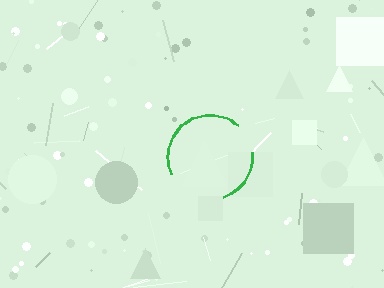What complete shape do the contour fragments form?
The contour fragments form a circle.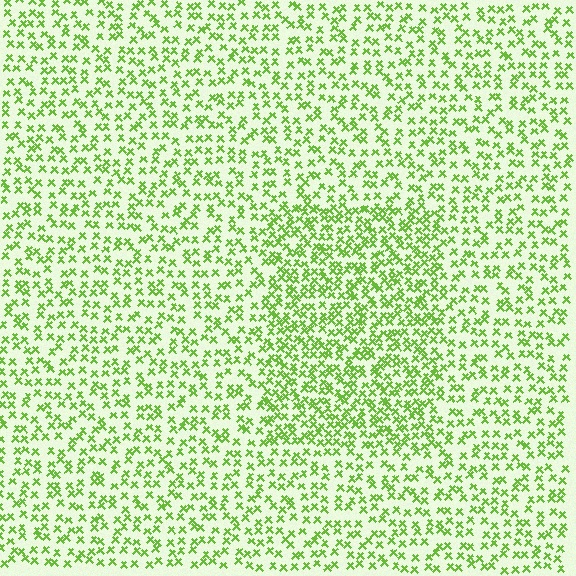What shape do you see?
I see a rectangle.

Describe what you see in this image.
The image contains small lime elements arranged at two different densities. A rectangle-shaped region is visible where the elements are more densely packed than the surrounding area.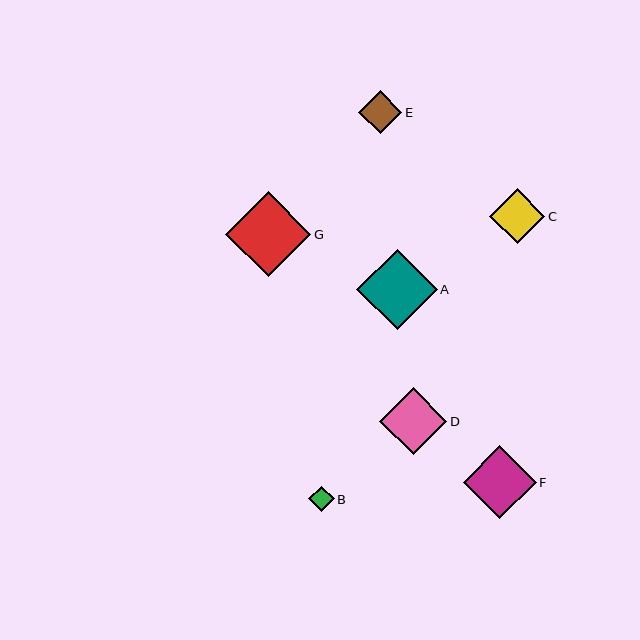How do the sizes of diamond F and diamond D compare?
Diamond F and diamond D are approximately the same size.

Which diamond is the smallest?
Diamond B is the smallest with a size of approximately 25 pixels.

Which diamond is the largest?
Diamond G is the largest with a size of approximately 85 pixels.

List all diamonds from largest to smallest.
From largest to smallest: G, A, F, D, C, E, B.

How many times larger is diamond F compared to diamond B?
Diamond F is approximately 2.9 times the size of diamond B.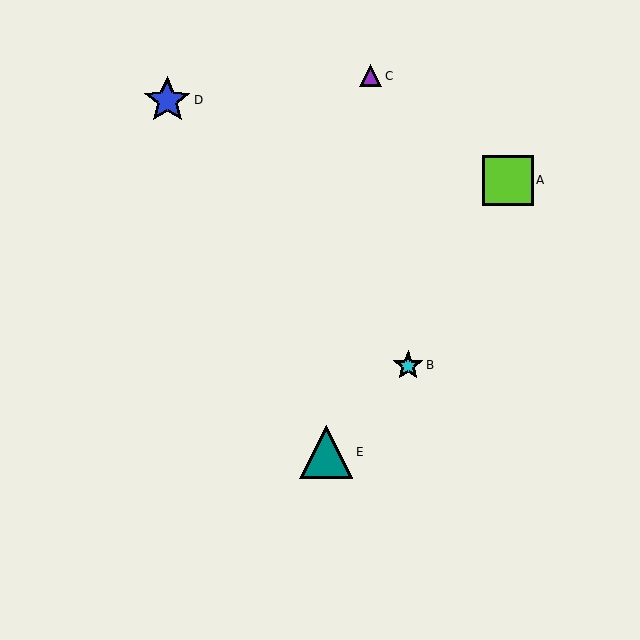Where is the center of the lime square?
The center of the lime square is at (508, 180).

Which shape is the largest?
The teal triangle (labeled E) is the largest.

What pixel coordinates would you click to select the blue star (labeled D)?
Click at (167, 100) to select the blue star D.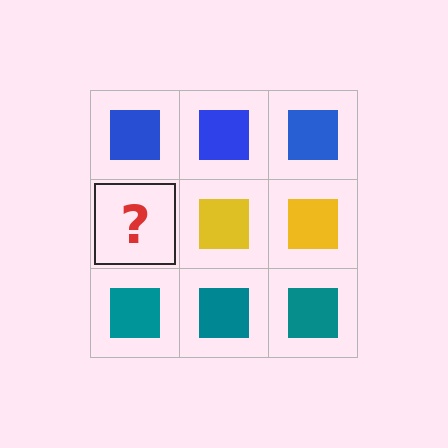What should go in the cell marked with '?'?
The missing cell should contain a yellow square.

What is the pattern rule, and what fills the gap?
The rule is that each row has a consistent color. The gap should be filled with a yellow square.